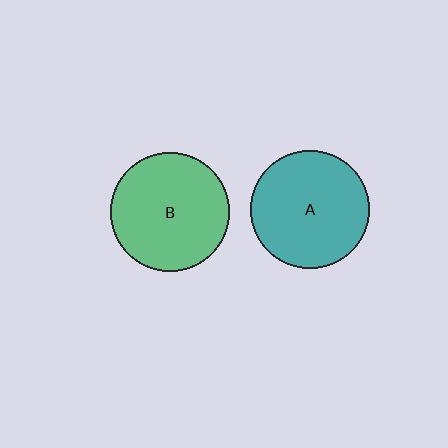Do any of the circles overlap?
No, none of the circles overlap.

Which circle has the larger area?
Circle B (green).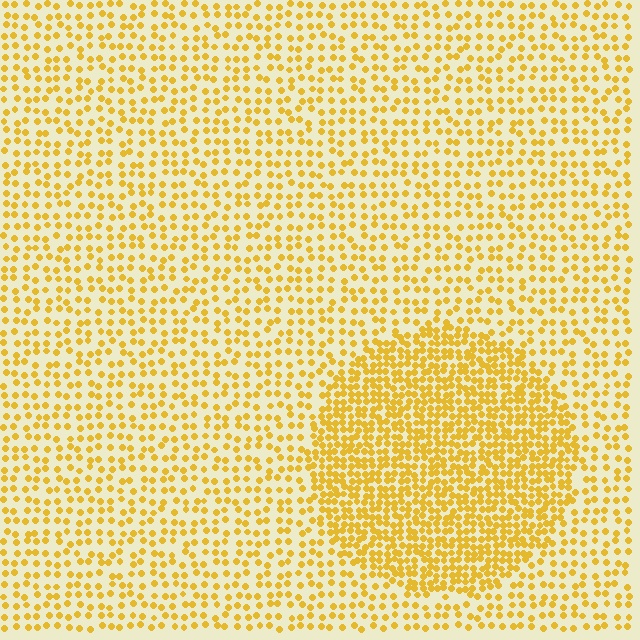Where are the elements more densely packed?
The elements are more densely packed inside the circle boundary.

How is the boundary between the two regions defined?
The boundary is defined by a change in element density (approximately 2.1x ratio). All elements are the same color, size, and shape.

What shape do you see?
I see a circle.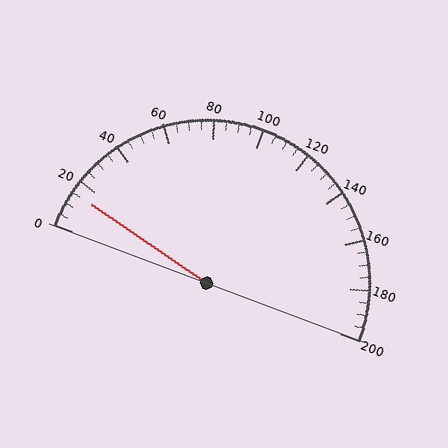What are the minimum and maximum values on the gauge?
The gauge ranges from 0 to 200.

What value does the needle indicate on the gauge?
The needle indicates approximately 15.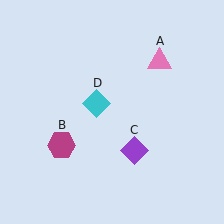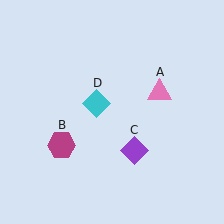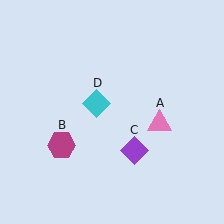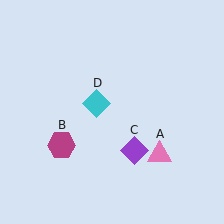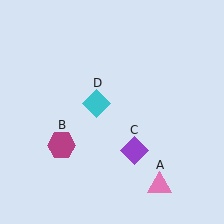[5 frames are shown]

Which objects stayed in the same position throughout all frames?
Magenta hexagon (object B) and purple diamond (object C) and cyan diamond (object D) remained stationary.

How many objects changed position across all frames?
1 object changed position: pink triangle (object A).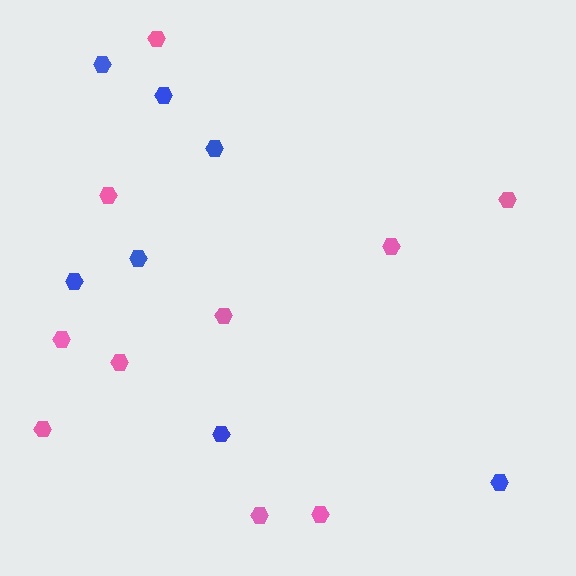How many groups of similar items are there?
There are 2 groups: one group of blue hexagons (7) and one group of pink hexagons (10).